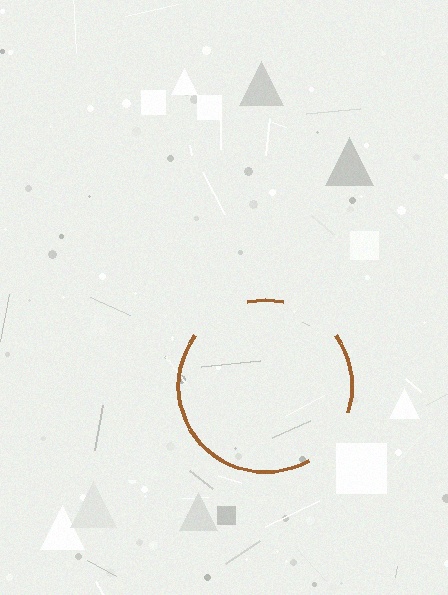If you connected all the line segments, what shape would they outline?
They would outline a circle.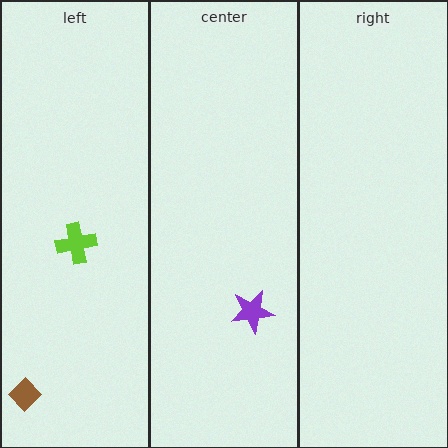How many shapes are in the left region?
2.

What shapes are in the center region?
The purple star.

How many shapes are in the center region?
1.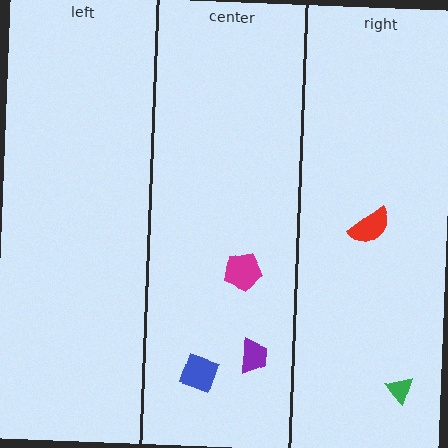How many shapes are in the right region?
2.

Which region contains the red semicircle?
The right region.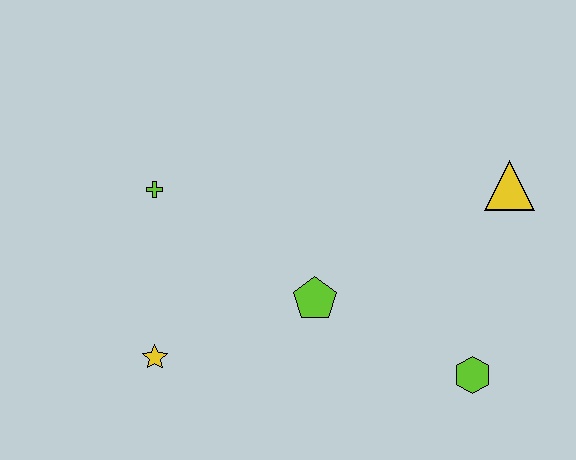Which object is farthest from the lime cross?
The lime hexagon is farthest from the lime cross.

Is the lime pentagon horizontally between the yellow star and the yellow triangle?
Yes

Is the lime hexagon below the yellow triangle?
Yes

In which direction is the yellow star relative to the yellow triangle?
The yellow star is to the left of the yellow triangle.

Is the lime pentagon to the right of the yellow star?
Yes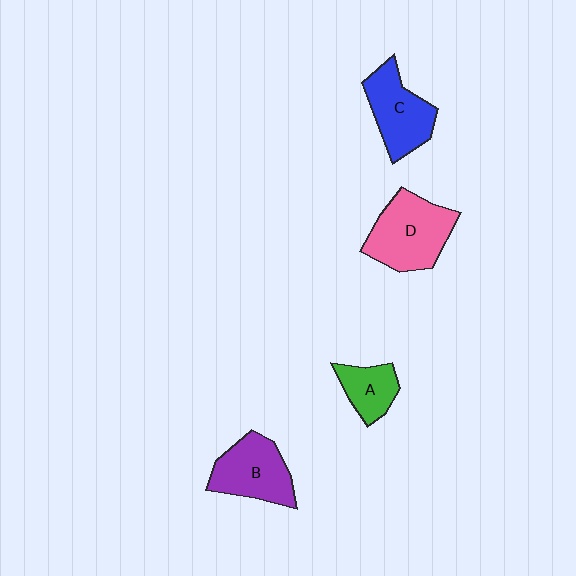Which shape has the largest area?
Shape D (pink).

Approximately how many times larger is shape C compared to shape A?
Approximately 1.6 times.